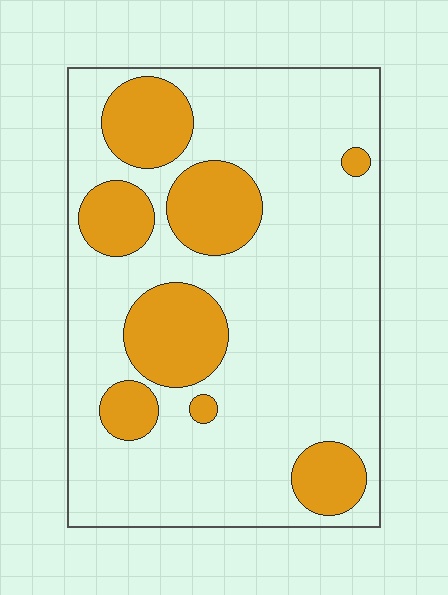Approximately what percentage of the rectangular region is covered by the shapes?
Approximately 25%.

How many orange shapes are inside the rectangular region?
8.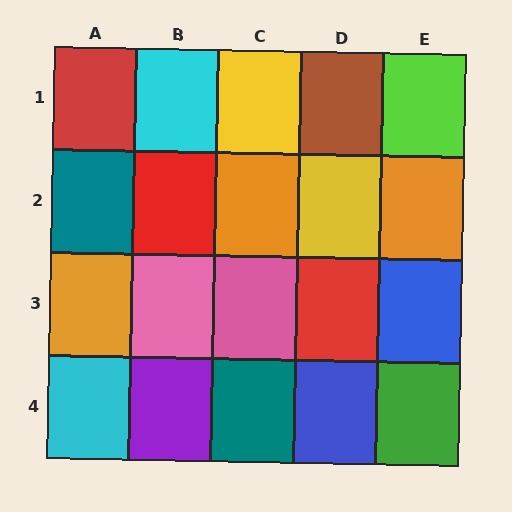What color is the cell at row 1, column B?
Cyan.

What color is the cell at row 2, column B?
Red.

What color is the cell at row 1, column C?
Yellow.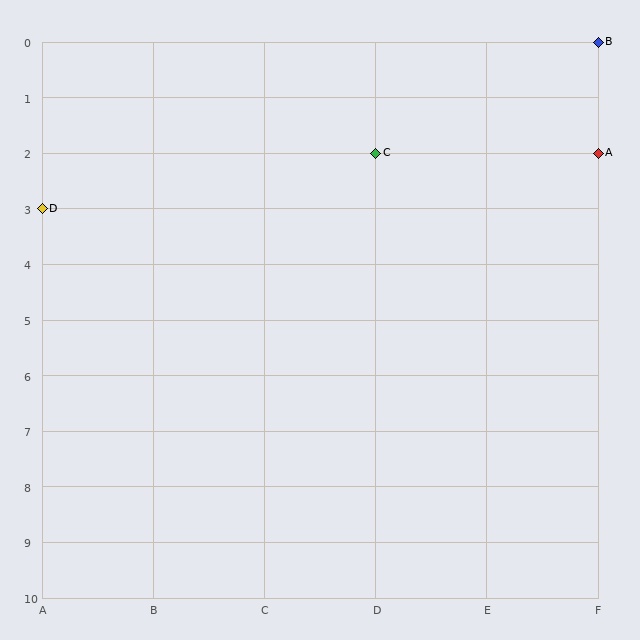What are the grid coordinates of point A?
Point A is at grid coordinates (F, 2).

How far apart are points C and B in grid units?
Points C and B are 2 columns and 2 rows apart (about 2.8 grid units diagonally).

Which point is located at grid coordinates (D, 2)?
Point C is at (D, 2).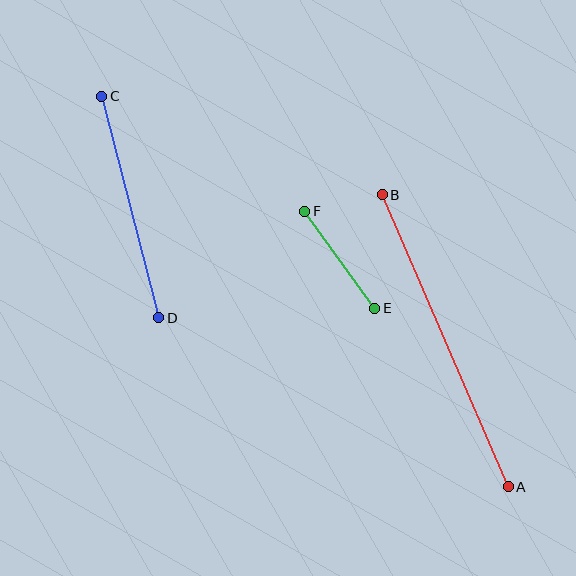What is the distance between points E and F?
The distance is approximately 120 pixels.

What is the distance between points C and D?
The distance is approximately 229 pixels.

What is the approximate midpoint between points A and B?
The midpoint is at approximately (445, 341) pixels.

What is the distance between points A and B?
The distance is approximately 318 pixels.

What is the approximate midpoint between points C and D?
The midpoint is at approximately (130, 207) pixels.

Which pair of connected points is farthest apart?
Points A and B are farthest apart.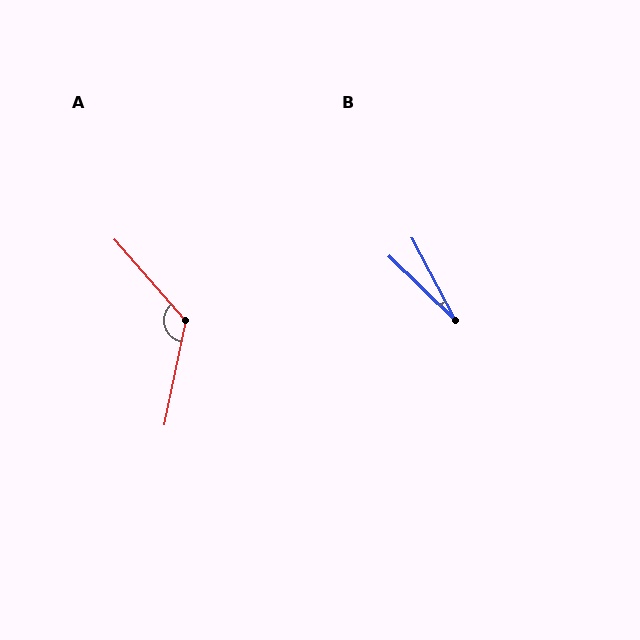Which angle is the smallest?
B, at approximately 18 degrees.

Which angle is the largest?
A, at approximately 127 degrees.